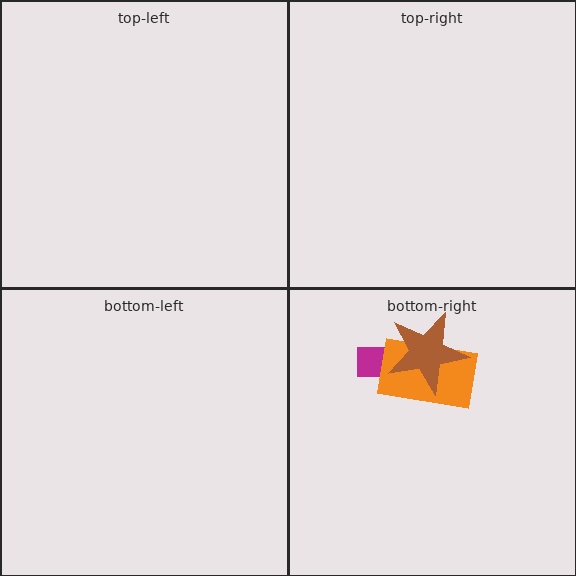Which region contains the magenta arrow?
The bottom-right region.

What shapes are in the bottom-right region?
The magenta arrow, the orange rectangle, the brown star.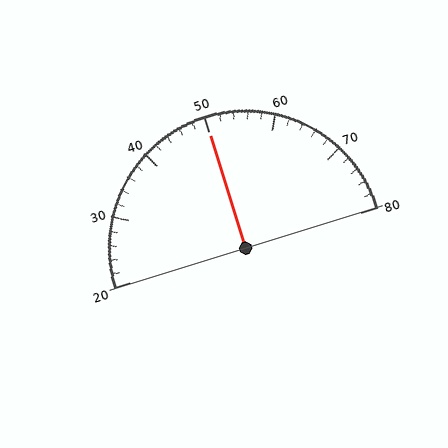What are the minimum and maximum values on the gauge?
The gauge ranges from 20 to 80.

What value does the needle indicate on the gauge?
The needle indicates approximately 50.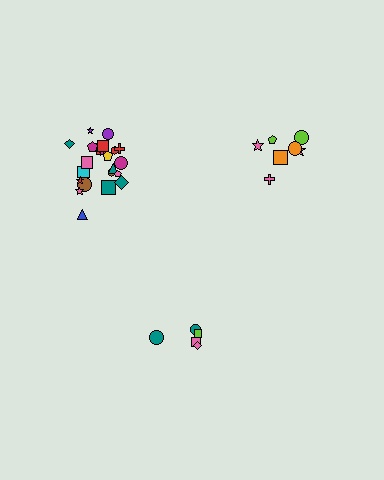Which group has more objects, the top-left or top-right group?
The top-left group.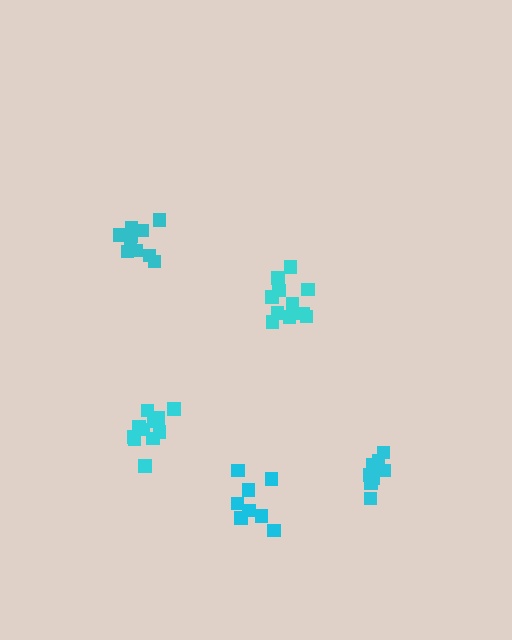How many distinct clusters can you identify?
There are 5 distinct clusters.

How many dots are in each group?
Group 1: 8 dots, Group 2: 10 dots, Group 3: 11 dots, Group 4: 8 dots, Group 5: 11 dots (48 total).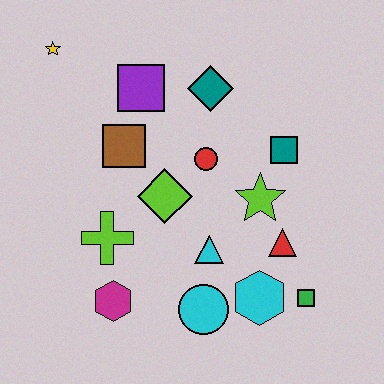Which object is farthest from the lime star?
The yellow star is farthest from the lime star.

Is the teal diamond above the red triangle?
Yes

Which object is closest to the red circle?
The lime diamond is closest to the red circle.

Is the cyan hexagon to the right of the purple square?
Yes